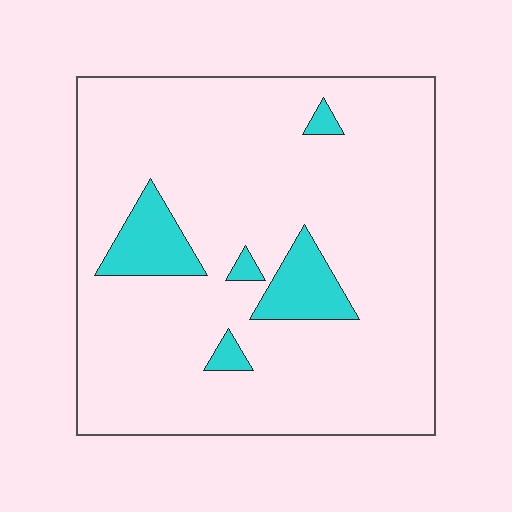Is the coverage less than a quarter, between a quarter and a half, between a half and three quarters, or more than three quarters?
Less than a quarter.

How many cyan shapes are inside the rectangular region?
5.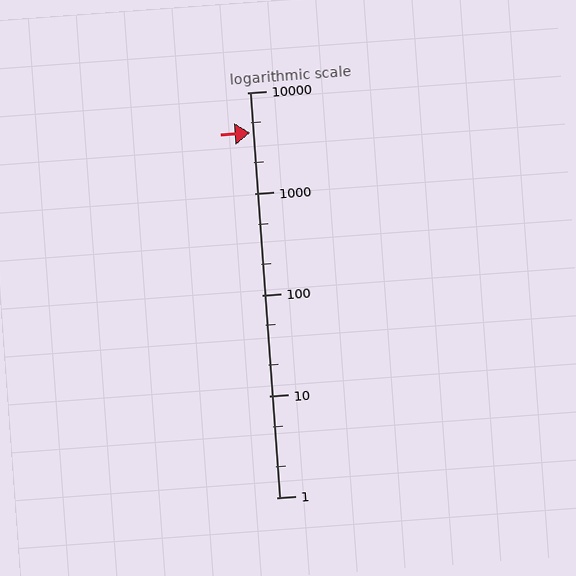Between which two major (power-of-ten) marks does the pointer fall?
The pointer is between 1000 and 10000.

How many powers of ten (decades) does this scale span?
The scale spans 4 decades, from 1 to 10000.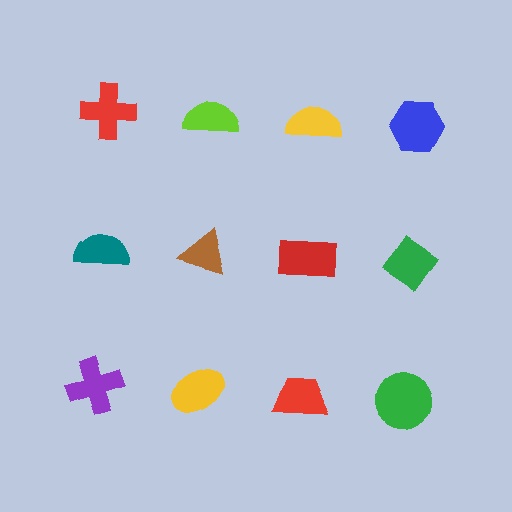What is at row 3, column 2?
A yellow ellipse.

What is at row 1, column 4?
A blue hexagon.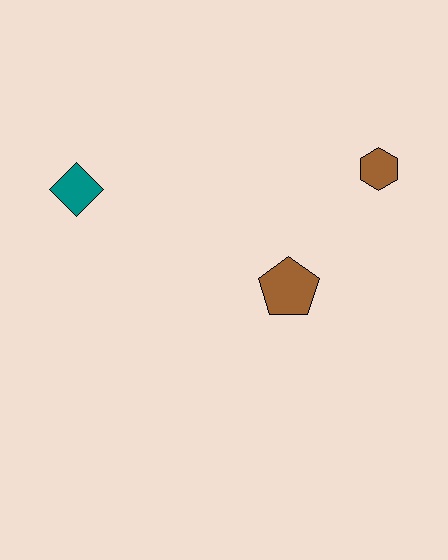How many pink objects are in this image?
There are no pink objects.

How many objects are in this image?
There are 3 objects.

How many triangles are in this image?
There are no triangles.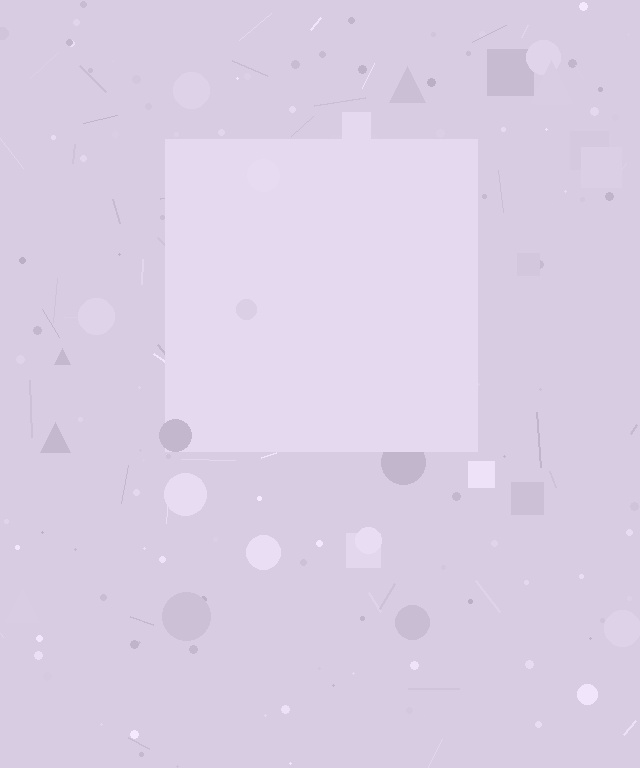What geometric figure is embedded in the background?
A square is embedded in the background.